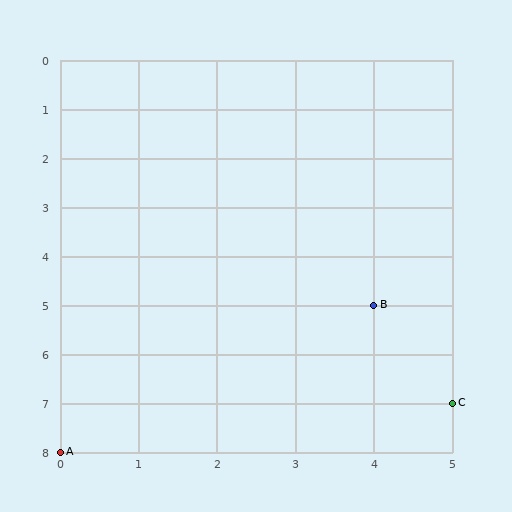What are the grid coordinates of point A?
Point A is at grid coordinates (0, 8).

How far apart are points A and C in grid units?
Points A and C are 5 columns and 1 row apart (about 5.1 grid units diagonally).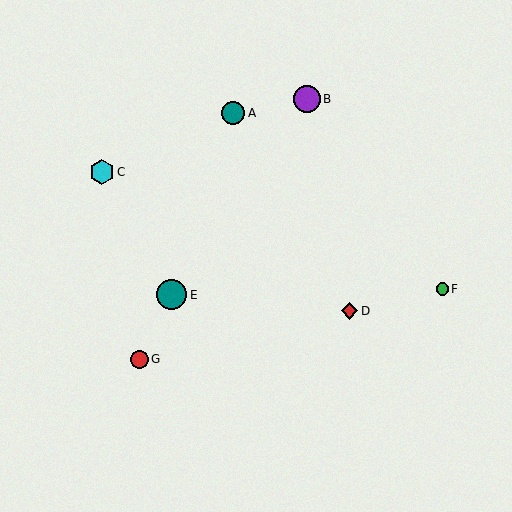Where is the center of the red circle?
The center of the red circle is at (139, 359).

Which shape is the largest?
The teal circle (labeled E) is the largest.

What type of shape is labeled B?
Shape B is a purple circle.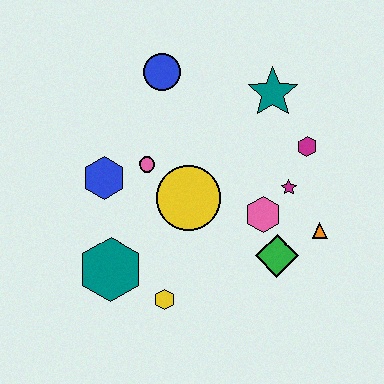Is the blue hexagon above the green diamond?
Yes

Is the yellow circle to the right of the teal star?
No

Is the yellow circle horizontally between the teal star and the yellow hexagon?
Yes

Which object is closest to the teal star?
The magenta hexagon is closest to the teal star.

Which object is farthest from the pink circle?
The orange triangle is farthest from the pink circle.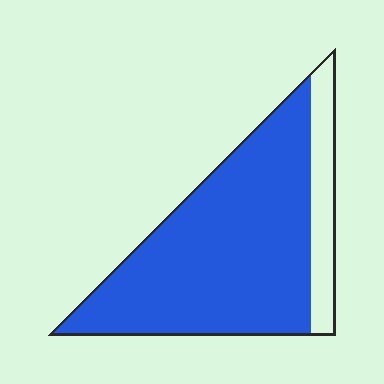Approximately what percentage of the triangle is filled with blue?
Approximately 85%.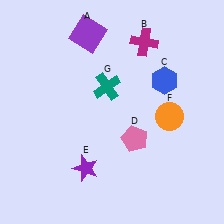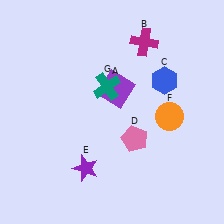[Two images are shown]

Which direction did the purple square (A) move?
The purple square (A) moved down.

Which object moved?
The purple square (A) moved down.